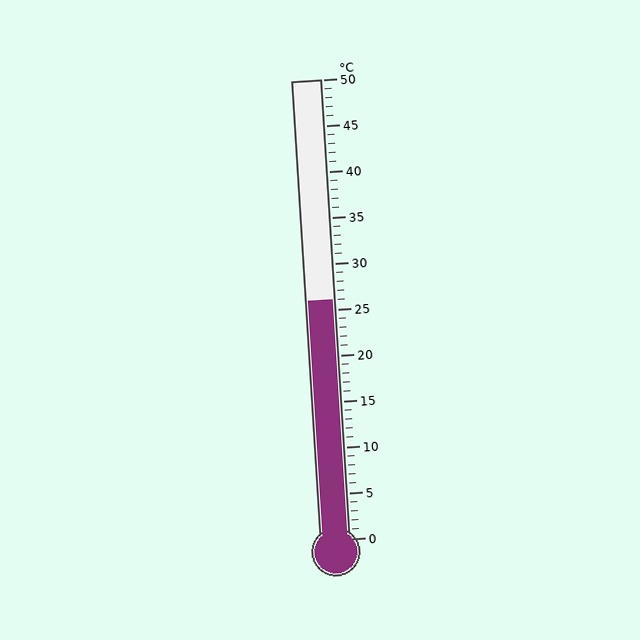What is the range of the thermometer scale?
The thermometer scale ranges from 0°C to 50°C.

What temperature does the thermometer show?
The thermometer shows approximately 26°C.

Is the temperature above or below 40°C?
The temperature is below 40°C.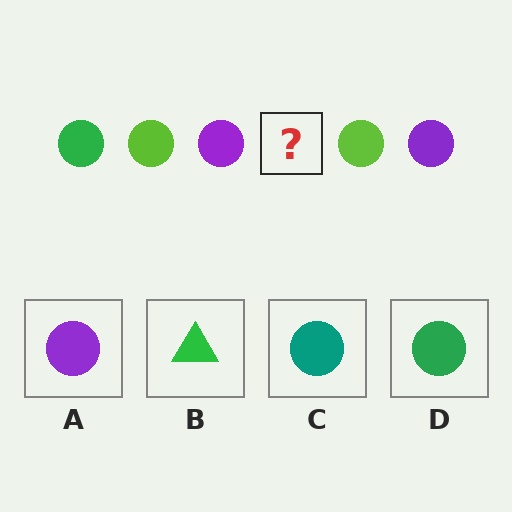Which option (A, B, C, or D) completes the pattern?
D.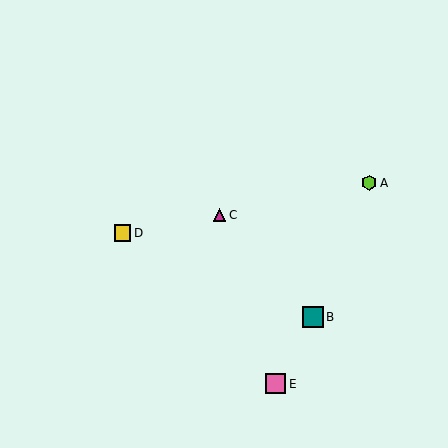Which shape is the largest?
The teal square (labeled B) is the largest.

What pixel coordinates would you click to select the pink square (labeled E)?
Click at (276, 384) to select the pink square E.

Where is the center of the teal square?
The center of the teal square is at (313, 317).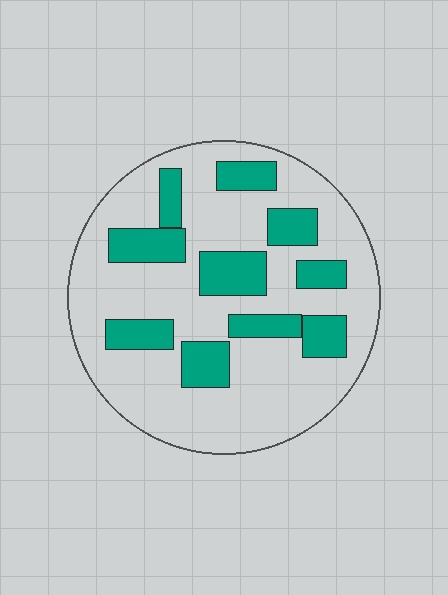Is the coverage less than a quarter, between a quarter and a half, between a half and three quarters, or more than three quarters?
Between a quarter and a half.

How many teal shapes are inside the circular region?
10.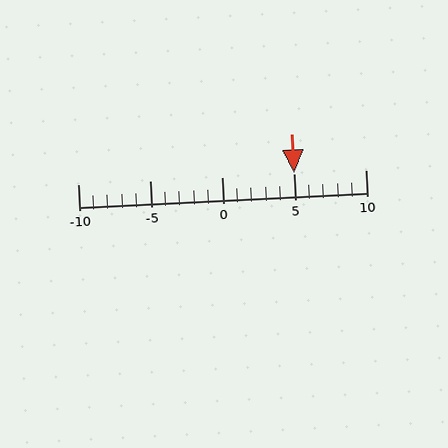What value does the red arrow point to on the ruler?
The red arrow points to approximately 5.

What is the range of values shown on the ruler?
The ruler shows values from -10 to 10.